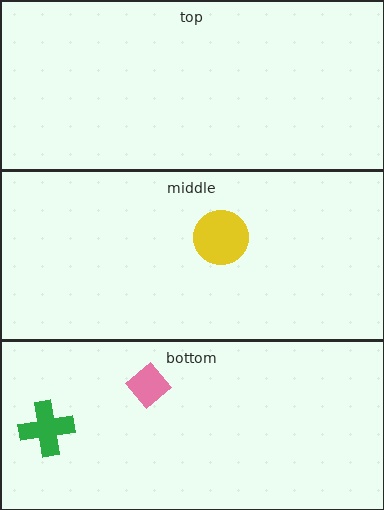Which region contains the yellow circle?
The middle region.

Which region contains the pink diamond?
The bottom region.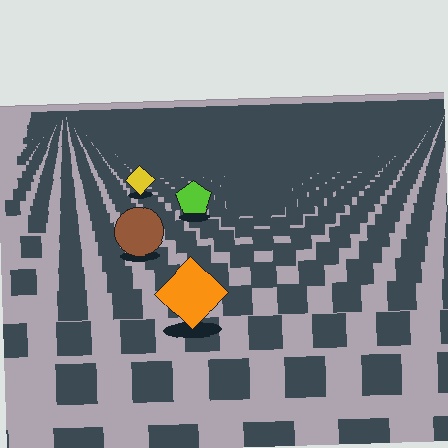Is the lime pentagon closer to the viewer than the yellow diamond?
Yes. The lime pentagon is closer — you can tell from the texture gradient: the ground texture is coarser near it.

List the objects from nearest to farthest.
From nearest to farthest: the orange diamond, the brown circle, the lime pentagon, the yellow diamond.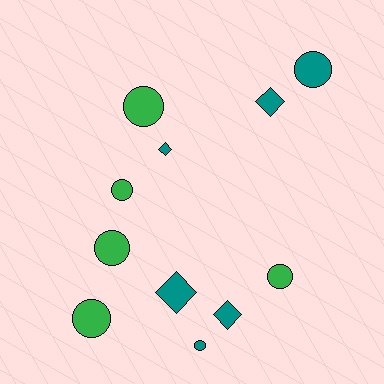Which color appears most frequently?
Teal, with 6 objects.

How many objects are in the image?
There are 11 objects.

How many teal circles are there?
There are 2 teal circles.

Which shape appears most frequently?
Circle, with 7 objects.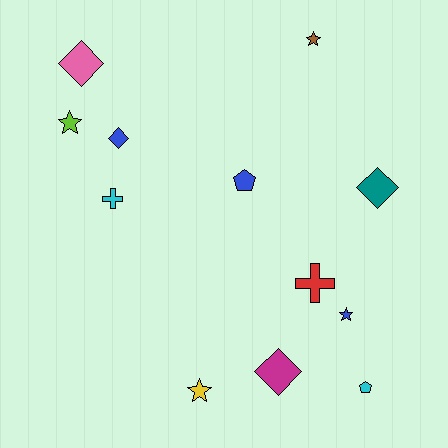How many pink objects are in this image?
There is 1 pink object.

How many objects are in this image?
There are 12 objects.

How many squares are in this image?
There are no squares.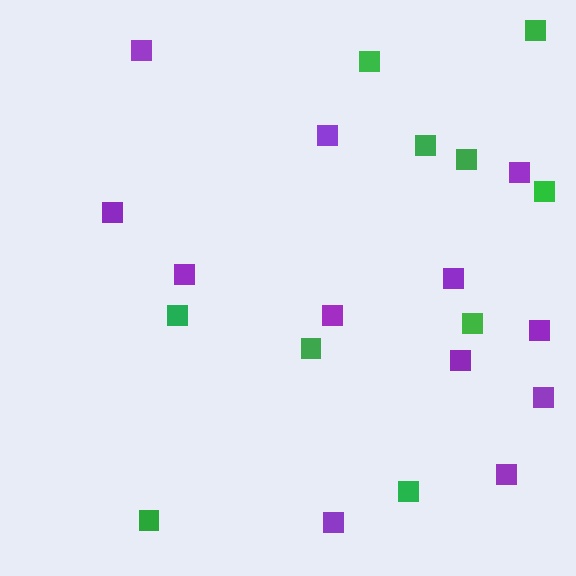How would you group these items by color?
There are 2 groups: one group of green squares (10) and one group of purple squares (12).